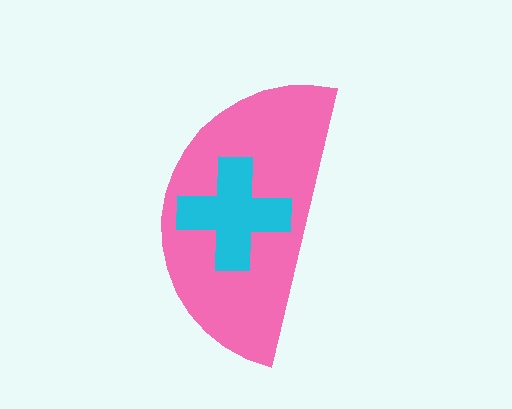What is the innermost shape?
The cyan cross.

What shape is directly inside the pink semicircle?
The cyan cross.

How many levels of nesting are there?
2.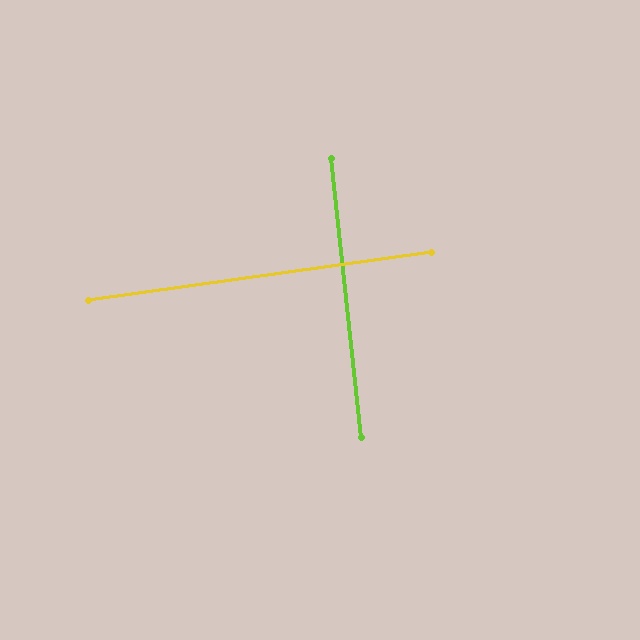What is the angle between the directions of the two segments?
Approximately 88 degrees.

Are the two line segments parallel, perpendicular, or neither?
Perpendicular — they meet at approximately 88°.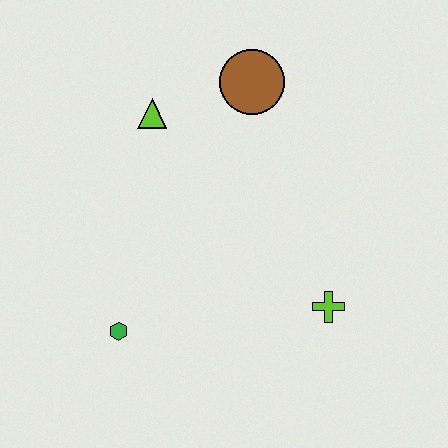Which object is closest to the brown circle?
The lime triangle is closest to the brown circle.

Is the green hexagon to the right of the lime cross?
No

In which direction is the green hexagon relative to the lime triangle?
The green hexagon is below the lime triangle.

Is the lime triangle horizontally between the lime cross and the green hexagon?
Yes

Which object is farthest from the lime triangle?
The lime cross is farthest from the lime triangle.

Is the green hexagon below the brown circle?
Yes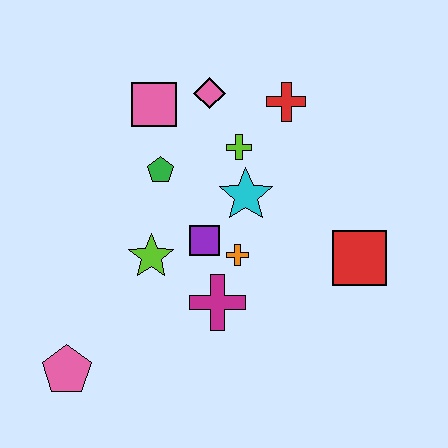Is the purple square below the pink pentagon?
No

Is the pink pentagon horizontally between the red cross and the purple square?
No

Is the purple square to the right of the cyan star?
No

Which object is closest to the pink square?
The pink diamond is closest to the pink square.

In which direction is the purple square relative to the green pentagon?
The purple square is below the green pentagon.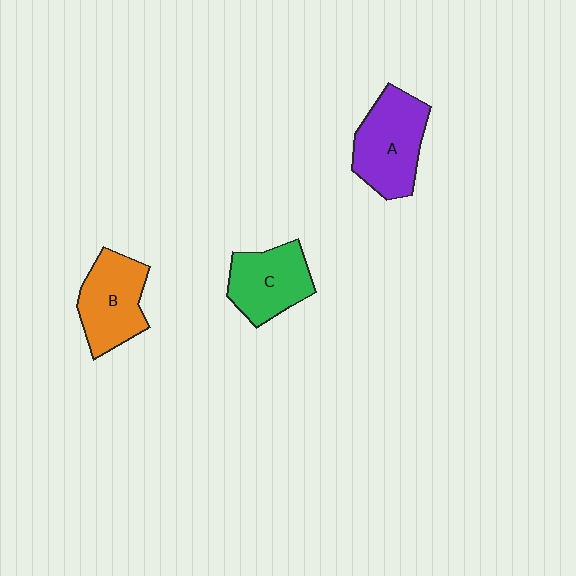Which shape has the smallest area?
Shape C (green).